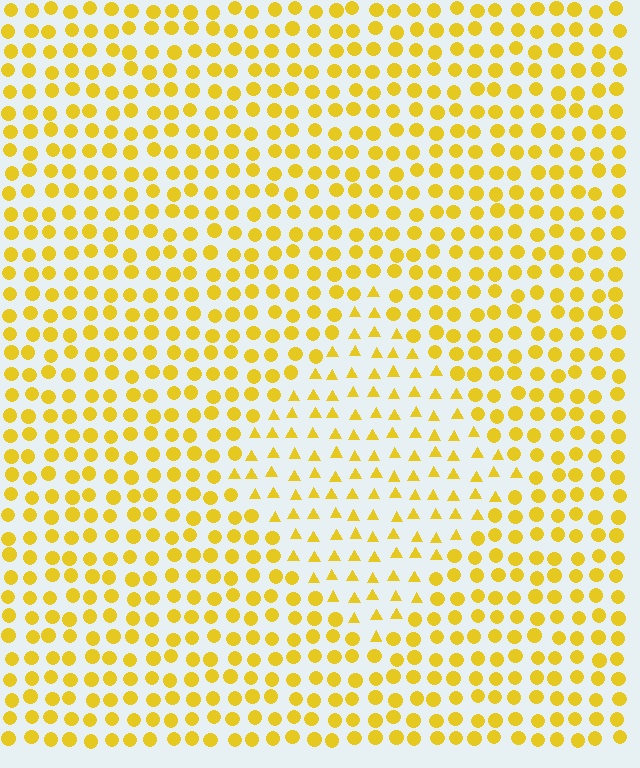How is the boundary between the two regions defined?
The boundary is defined by a change in element shape: triangles inside vs. circles outside. All elements share the same color and spacing.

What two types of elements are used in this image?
The image uses triangles inside the diamond region and circles outside it.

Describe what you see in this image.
The image is filled with small yellow elements arranged in a uniform grid. A diamond-shaped region contains triangles, while the surrounding area contains circles. The boundary is defined purely by the change in element shape.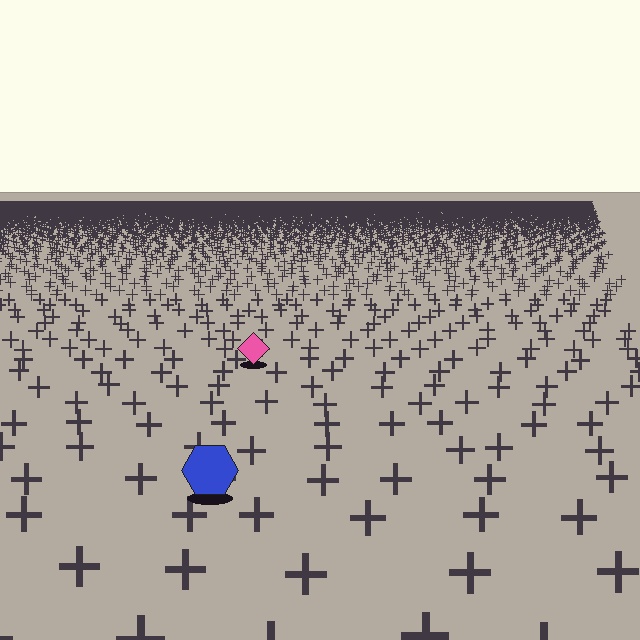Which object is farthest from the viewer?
The pink diamond is farthest from the viewer. It appears smaller and the ground texture around it is denser.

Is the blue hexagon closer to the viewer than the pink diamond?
Yes. The blue hexagon is closer — you can tell from the texture gradient: the ground texture is coarser near it.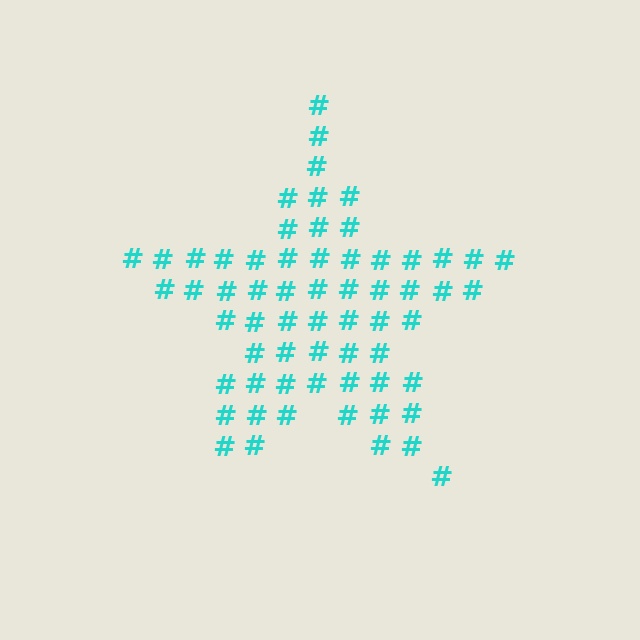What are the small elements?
The small elements are hash symbols.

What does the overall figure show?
The overall figure shows a star.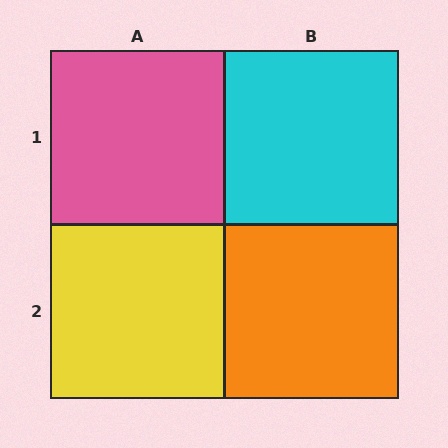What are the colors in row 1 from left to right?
Pink, cyan.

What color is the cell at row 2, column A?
Yellow.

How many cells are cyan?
1 cell is cyan.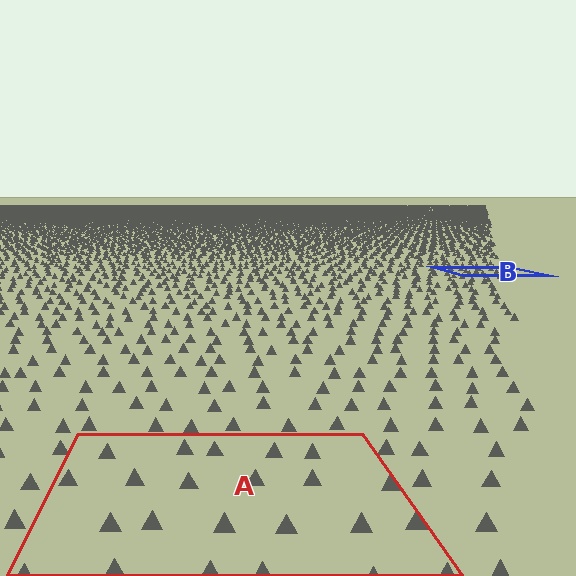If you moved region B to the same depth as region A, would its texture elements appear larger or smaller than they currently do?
They would appear larger. At a closer depth, the same texture elements are projected at a bigger on-screen size.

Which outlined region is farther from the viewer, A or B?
Region B is farther from the viewer — the texture elements inside it appear smaller and more densely packed.